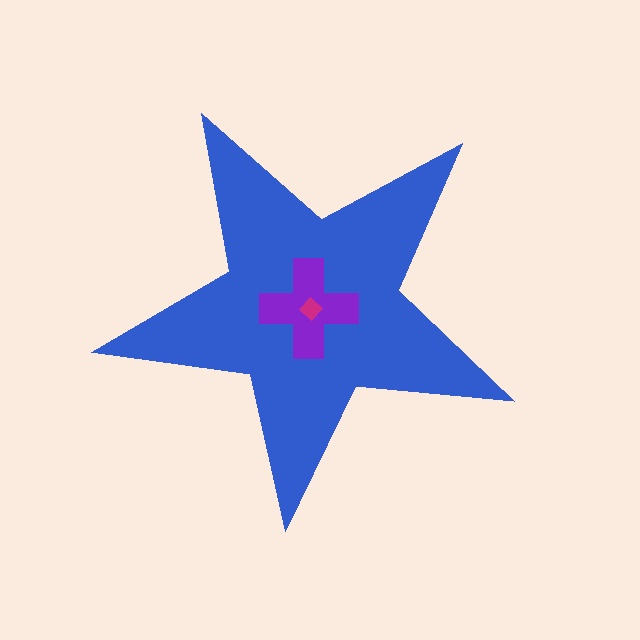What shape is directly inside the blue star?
The purple cross.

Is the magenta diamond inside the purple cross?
Yes.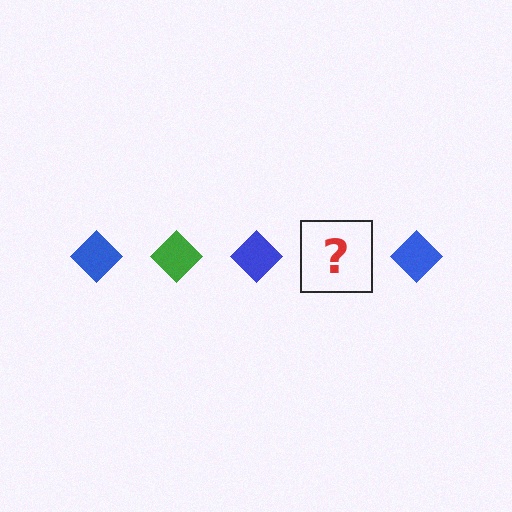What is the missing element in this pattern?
The missing element is a green diamond.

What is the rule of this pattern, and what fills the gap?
The rule is that the pattern cycles through blue, green diamonds. The gap should be filled with a green diamond.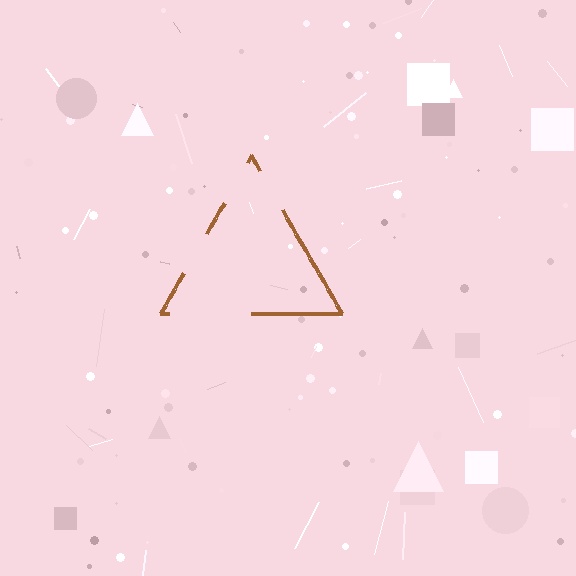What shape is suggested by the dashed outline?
The dashed outline suggests a triangle.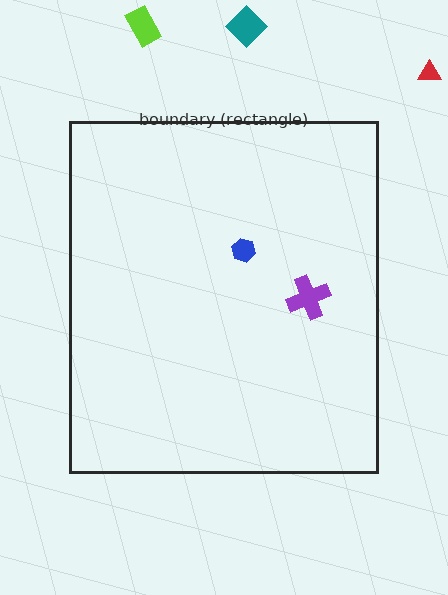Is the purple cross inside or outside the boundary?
Inside.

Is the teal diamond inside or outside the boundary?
Outside.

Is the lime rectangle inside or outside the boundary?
Outside.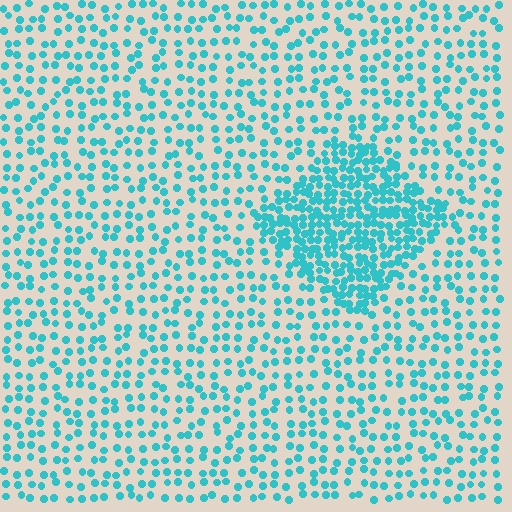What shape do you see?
I see a diamond.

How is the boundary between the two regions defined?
The boundary is defined by a change in element density (approximately 2.4x ratio). All elements are the same color, size, and shape.